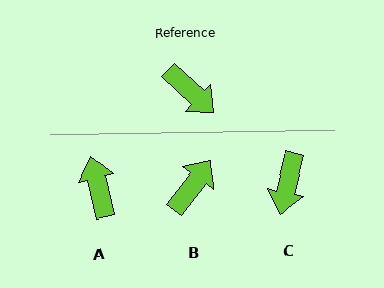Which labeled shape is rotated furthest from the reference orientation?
A, about 146 degrees away.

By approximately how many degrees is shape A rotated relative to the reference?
Approximately 146 degrees counter-clockwise.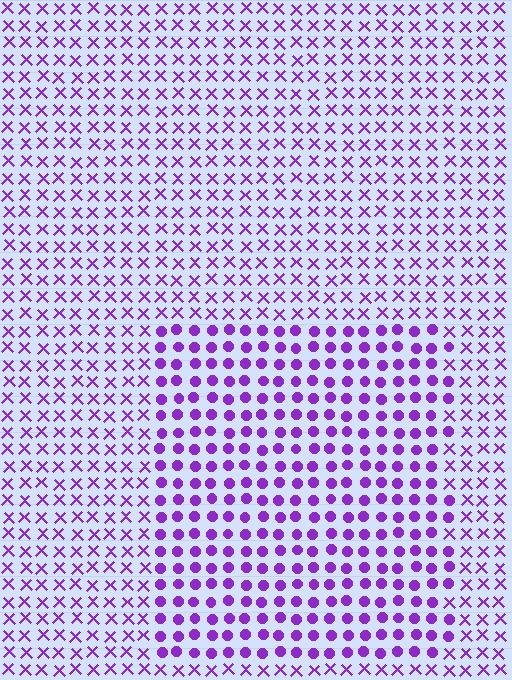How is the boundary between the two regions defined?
The boundary is defined by a change in element shape: circles inside vs. X marks outside. All elements share the same color and spacing.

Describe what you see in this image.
The image is filled with small purple elements arranged in a uniform grid. A rectangle-shaped region contains circles, while the surrounding area contains X marks. The boundary is defined purely by the change in element shape.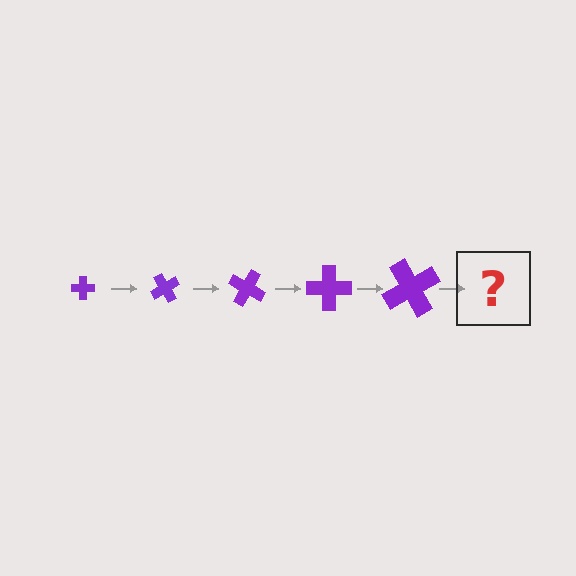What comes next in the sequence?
The next element should be a cross, larger than the previous one and rotated 300 degrees from the start.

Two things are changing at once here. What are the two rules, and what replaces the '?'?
The two rules are that the cross grows larger each step and it rotates 60 degrees each step. The '?' should be a cross, larger than the previous one and rotated 300 degrees from the start.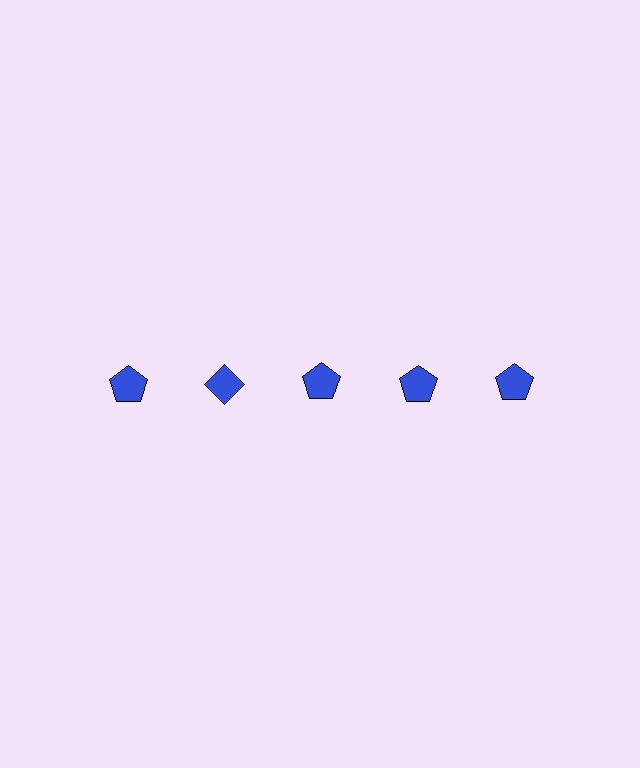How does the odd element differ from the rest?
It has a different shape: diamond instead of pentagon.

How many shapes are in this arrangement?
There are 5 shapes arranged in a grid pattern.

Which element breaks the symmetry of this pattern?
The blue diamond in the top row, second from left column breaks the symmetry. All other shapes are blue pentagons.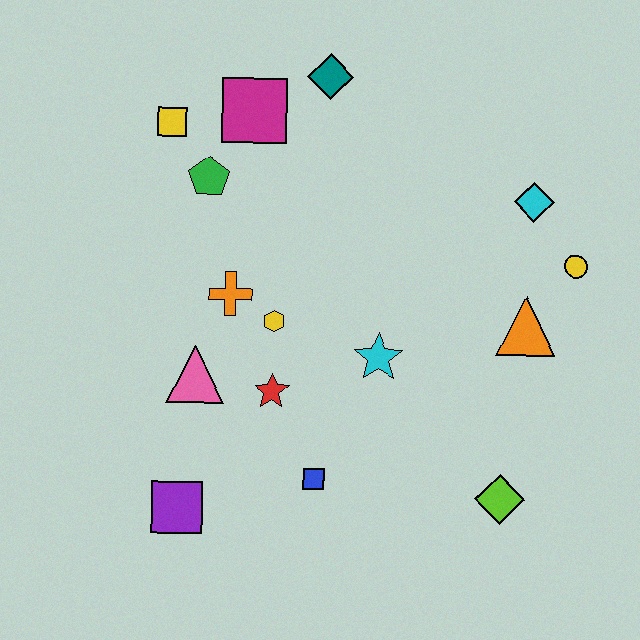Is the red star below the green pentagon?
Yes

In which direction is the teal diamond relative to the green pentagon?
The teal diamond is to the right of the green pentagon.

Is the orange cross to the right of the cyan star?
No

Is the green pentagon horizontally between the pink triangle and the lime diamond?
Yes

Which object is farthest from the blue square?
The teal diamond is farthest from the blue square.